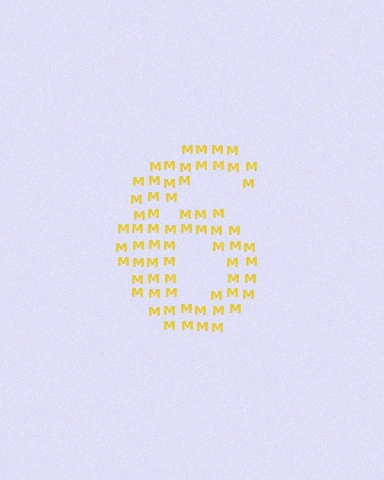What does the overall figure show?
The overall figure shows the digit 6.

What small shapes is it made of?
It is made of small letter M's.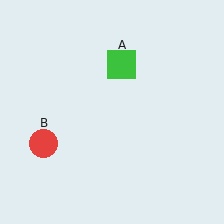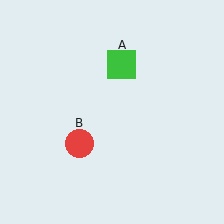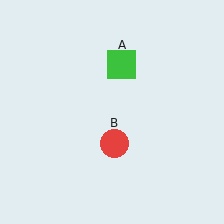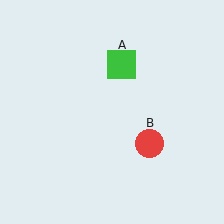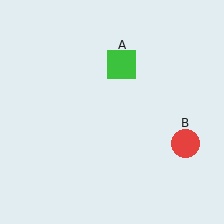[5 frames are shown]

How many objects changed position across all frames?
1 object changed position: red circle (object B).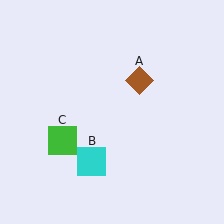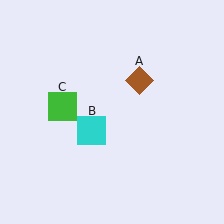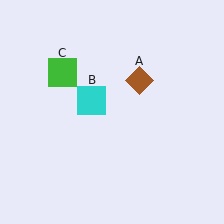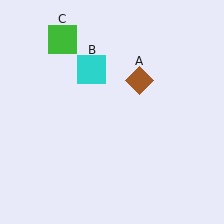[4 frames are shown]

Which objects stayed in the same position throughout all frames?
Brown diamond (object A) remained stationary.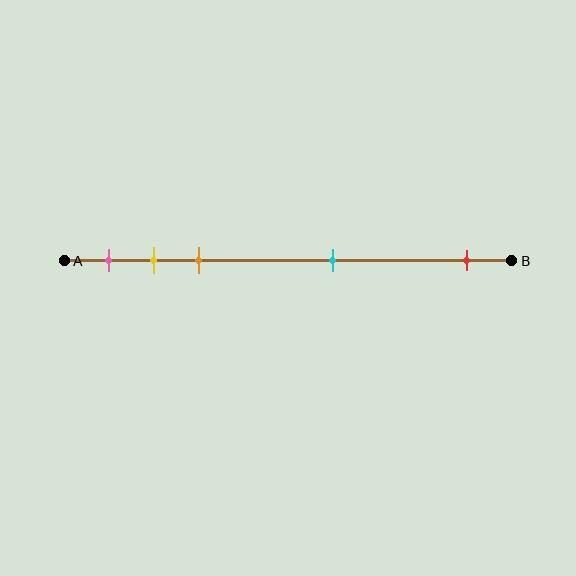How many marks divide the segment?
There are 5 marks dividing the segment.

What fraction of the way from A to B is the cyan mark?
The cyan mark is approximately 60% (0.6) of the way from A to B.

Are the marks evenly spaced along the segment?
No, the marks are not evenly spaced.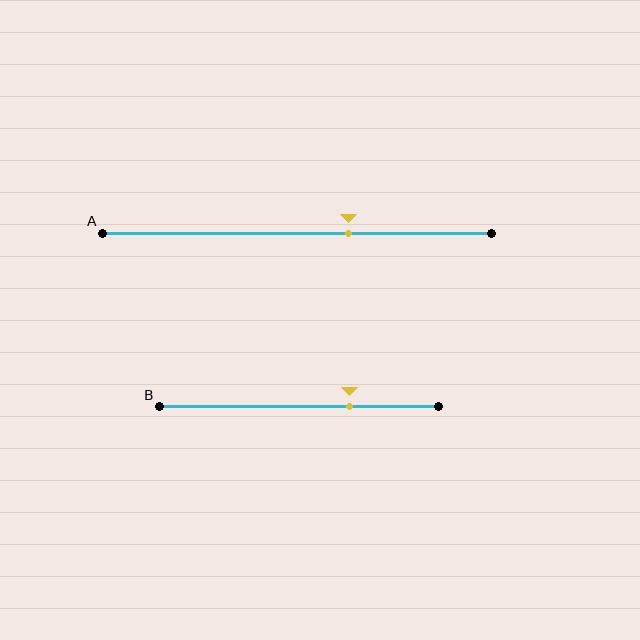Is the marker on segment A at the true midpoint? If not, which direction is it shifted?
No, the marker on segment A is shifted to the right by about 13% of the segment length.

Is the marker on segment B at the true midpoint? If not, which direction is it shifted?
No, the marker on segment B is shifted to the right by about 18% of the segment length.